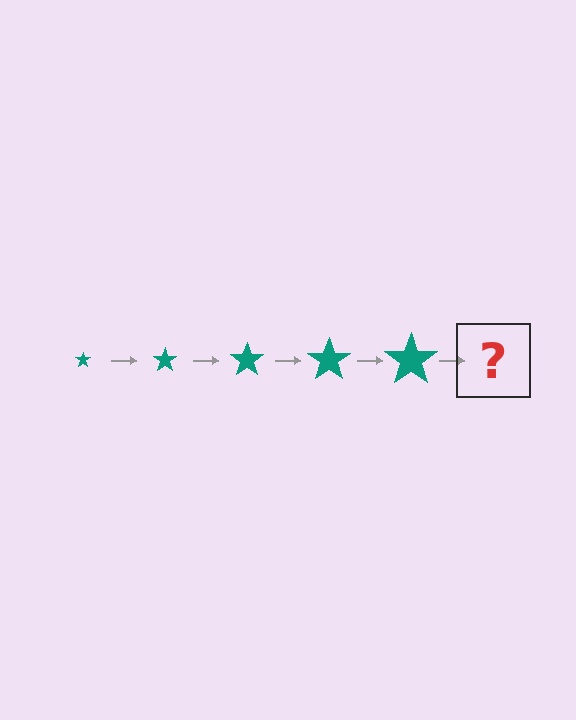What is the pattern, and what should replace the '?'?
The pattern is that the star gets progressively larger each step. The '?' should be a teal star, larger than the previous one.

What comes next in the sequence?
The next element should be a teal star, larger than the previous one.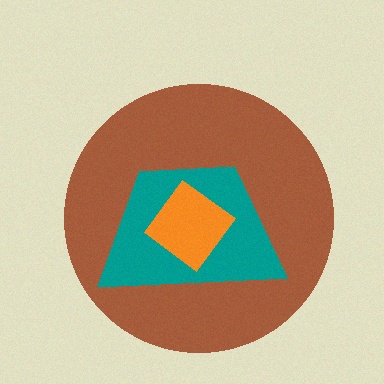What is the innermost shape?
The orange diamond.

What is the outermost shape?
The brown circle.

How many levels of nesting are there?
3.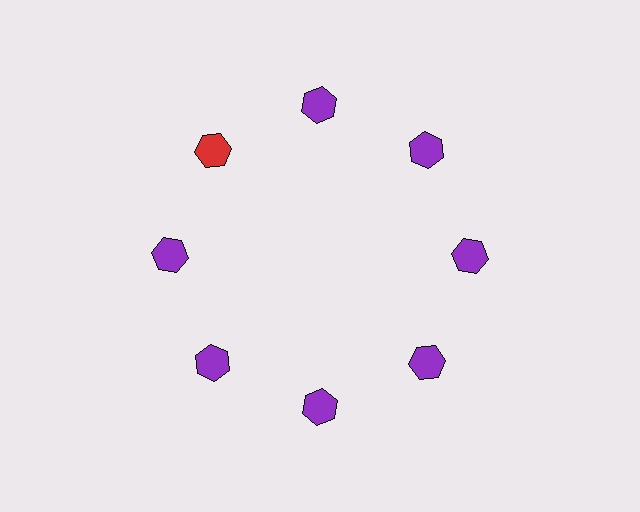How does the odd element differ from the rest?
It has a different color: red instead of purple.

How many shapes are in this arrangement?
There are 8 shapes arranged in a ring pattern.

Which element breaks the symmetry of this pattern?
The red hexagon at roughly the 10 o'clock position breaks the symmetry. All other shapes are purple hexagons.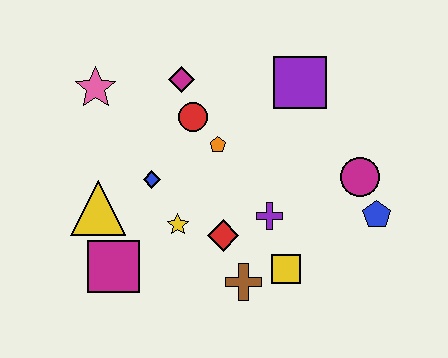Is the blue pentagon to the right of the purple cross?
Yes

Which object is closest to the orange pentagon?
The red circle is closest to the orange pentagon.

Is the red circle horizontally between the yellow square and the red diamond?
No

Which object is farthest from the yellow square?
The pink star is farthest from the yellow square.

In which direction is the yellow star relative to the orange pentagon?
The yellow star is below the orange pentagon.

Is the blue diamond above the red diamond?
Yes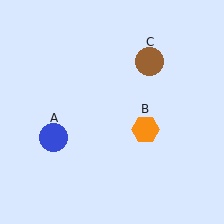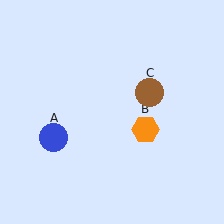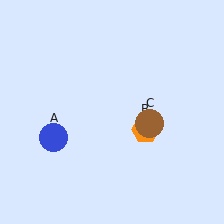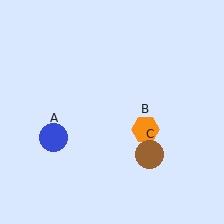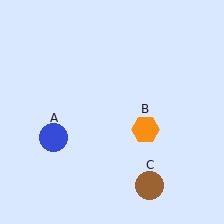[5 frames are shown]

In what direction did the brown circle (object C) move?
The brown circle (object C) moved down.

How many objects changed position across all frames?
1 object changed position: brown circle (object C).